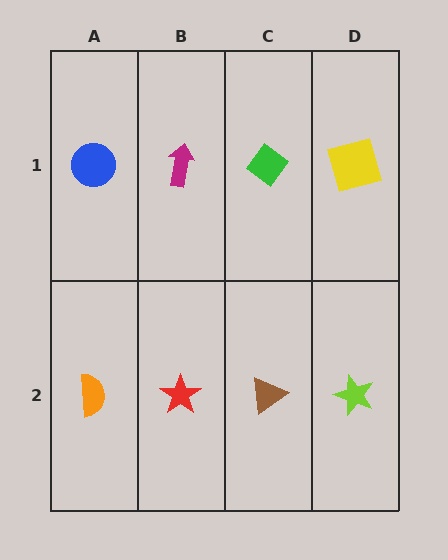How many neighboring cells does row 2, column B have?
3.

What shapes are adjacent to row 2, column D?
A yellow square (row 1, column D), a brown triangle (row 2, column C).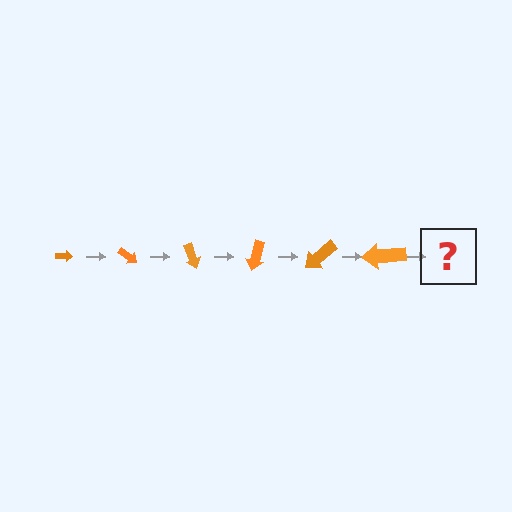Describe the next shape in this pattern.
It should be an arrow, larger than the previous one and rotated 210 degrees from the start.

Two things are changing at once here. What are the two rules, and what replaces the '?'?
The two rules are that the arrow grows larger each step and it rotates 35 degrees each step. The '?' should be an arrow, larger than the previous one and rotated 210 degrees from the start.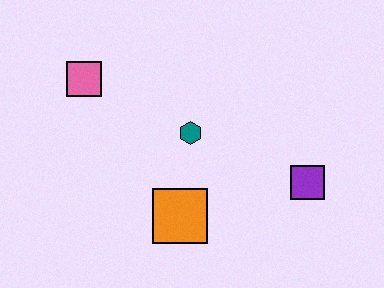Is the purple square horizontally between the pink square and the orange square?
No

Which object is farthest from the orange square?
The pink square is farthest from the orange square.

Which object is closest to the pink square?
The teal hexagon is closest to the pink square.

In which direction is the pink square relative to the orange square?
The pink square is above the orange square.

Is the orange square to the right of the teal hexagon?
No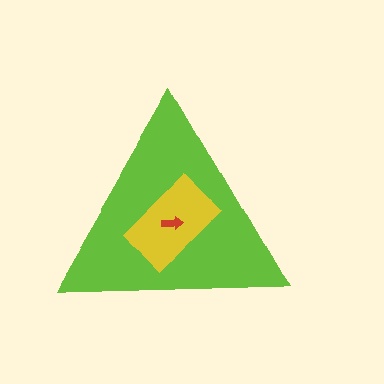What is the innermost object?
The red arrow.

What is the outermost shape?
The lime triangle.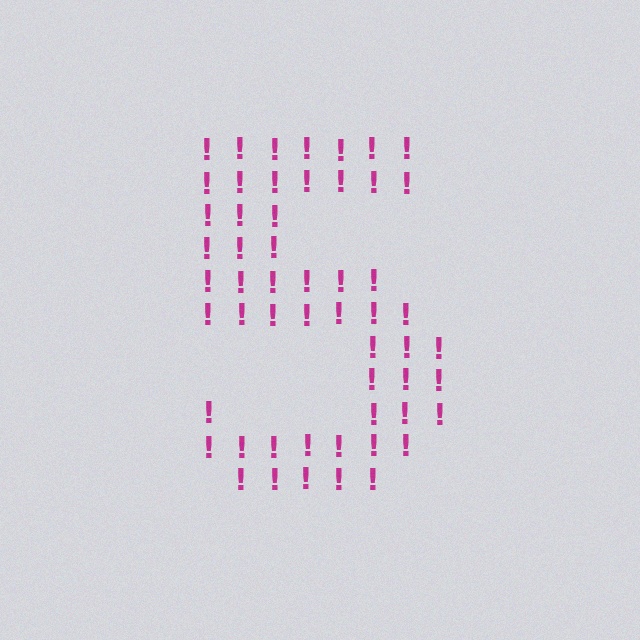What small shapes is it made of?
It is made of small exclamation marks.